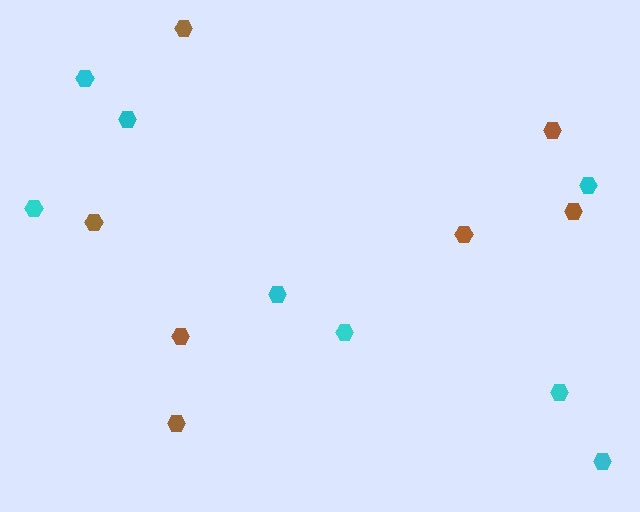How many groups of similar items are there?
There are 2 groups: one group of brown hexagons (7) and one group of cyan hexagons (8).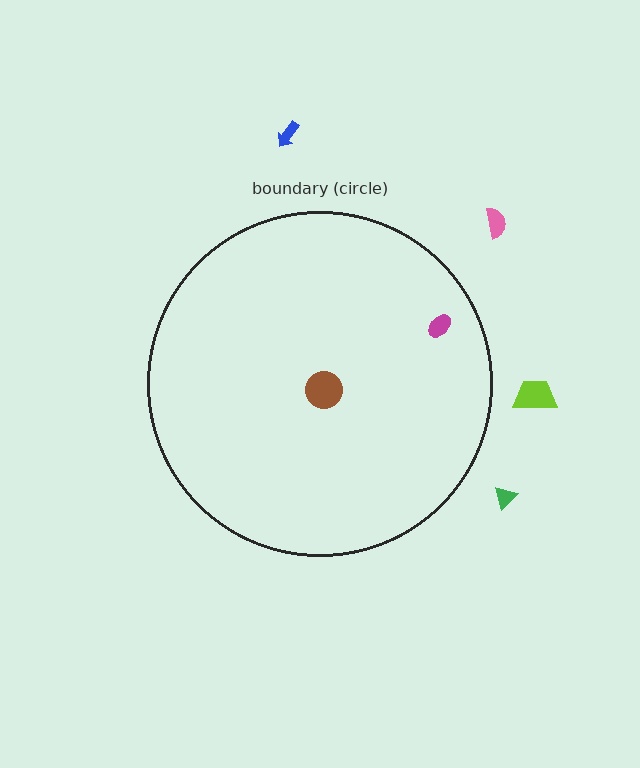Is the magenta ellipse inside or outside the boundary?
Inside.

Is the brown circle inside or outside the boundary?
Inside.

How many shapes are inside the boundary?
2 inside, 4 outside.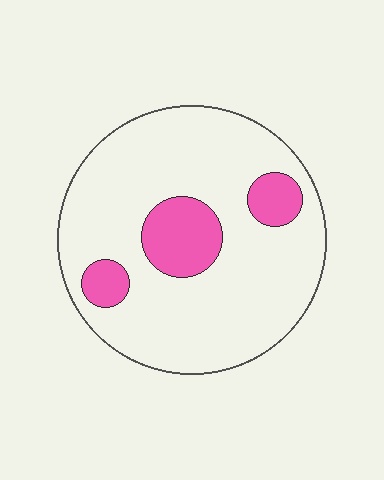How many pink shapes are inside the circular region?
3.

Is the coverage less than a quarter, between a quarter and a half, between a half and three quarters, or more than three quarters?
Less than a quarter.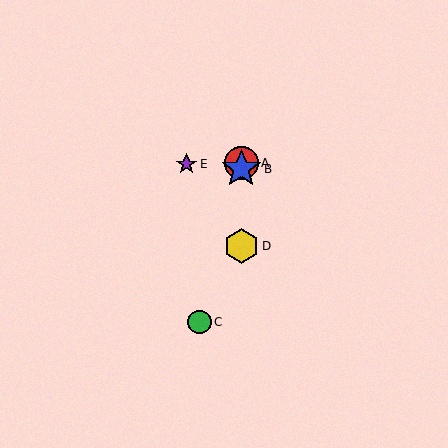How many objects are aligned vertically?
3 objects (A, B, D) are aligned vertically.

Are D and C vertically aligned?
No, D is at x≈241 and C is at x≈200.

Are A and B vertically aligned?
Yes, both are at x≈241.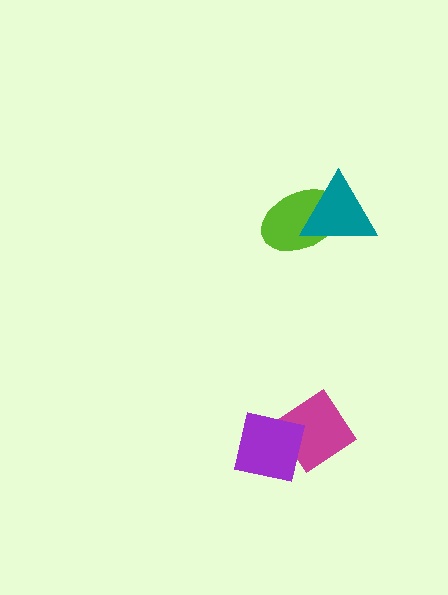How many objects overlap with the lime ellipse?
1 object overlaps with the lime ellipse.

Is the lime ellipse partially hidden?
Yes, it is partially covered by another shape.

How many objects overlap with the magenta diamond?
1 object overlaps with the magenta diamond.